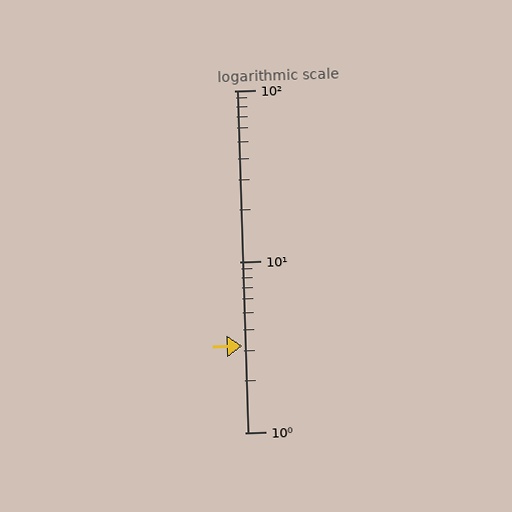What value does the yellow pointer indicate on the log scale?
The pointer indicates approximately 3.2.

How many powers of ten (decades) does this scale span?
The scale spans 2 decades, from 1 to 100.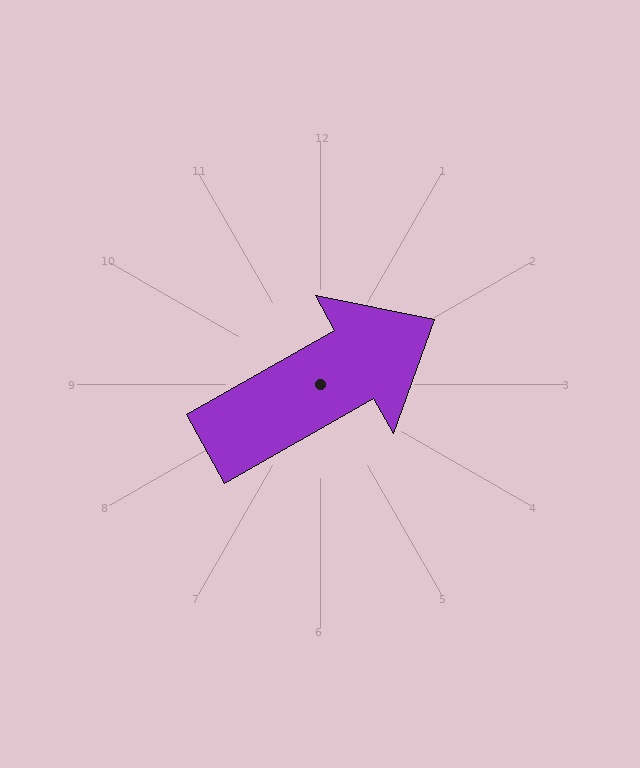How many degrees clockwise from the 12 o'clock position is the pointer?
Approximately 60 degrees.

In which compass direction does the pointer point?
Northeast.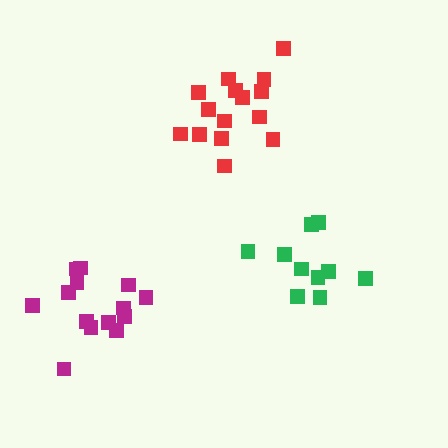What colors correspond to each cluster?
The clusters are colored: magenta, red, green.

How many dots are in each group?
Group 1: 14 dots, Group 2: 15 dots, Group 3: 10 dots (39 total).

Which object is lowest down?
The magenta cluster is bottommost.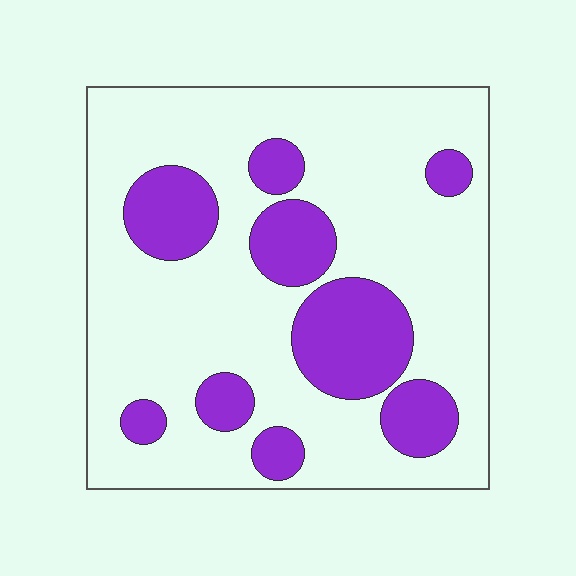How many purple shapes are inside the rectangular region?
9.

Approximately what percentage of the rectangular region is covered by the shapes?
Approximately 25%.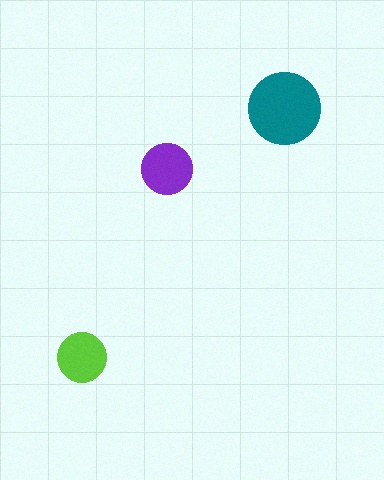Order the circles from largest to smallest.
the teal one, the purple one, the lime one.